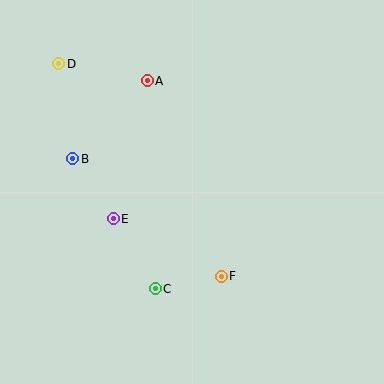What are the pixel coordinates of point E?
Point E is at (113, 219).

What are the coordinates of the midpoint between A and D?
The midpoint between A and D is at (103, 72).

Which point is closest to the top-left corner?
Point D is closest to the top-left corner.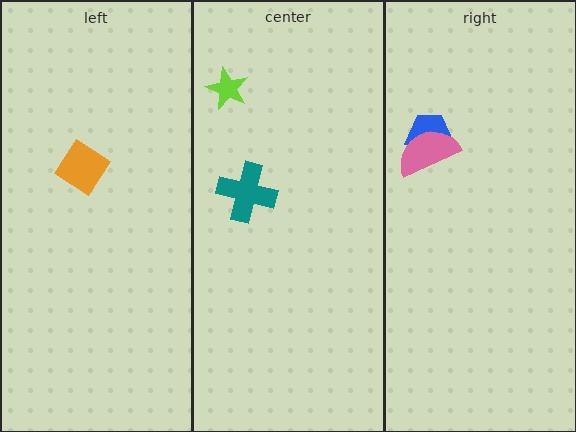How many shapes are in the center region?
2.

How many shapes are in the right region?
2.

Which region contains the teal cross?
The center region.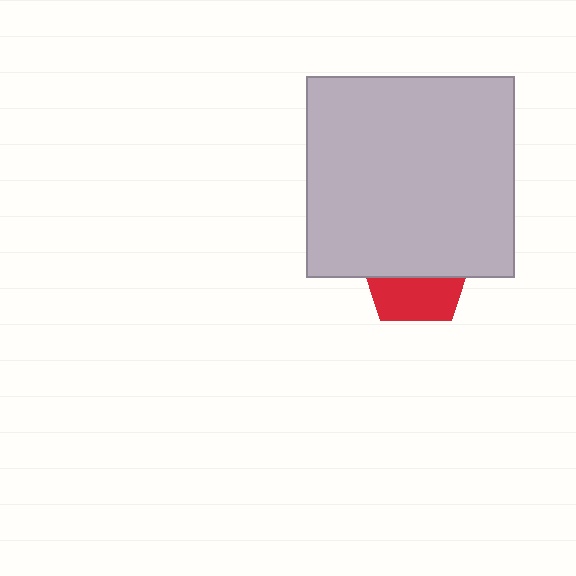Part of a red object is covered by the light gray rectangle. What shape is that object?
It is a pentagon.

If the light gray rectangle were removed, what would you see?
You would see the complete red pentagon.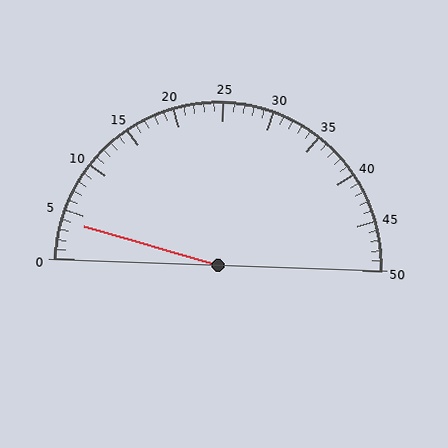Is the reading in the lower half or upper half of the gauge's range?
The reading is in the lower half of the range (0 to 50).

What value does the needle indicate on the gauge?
The needle indicates approximately 4.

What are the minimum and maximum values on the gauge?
The gauge ranges from 0 to 50.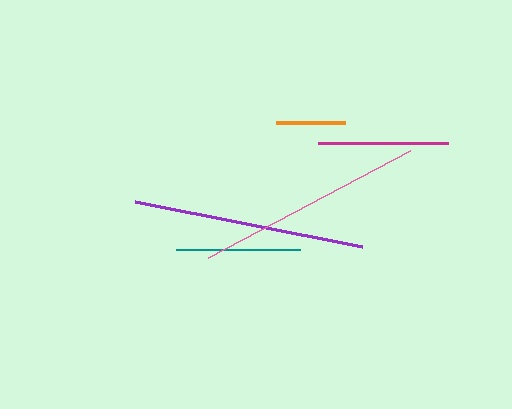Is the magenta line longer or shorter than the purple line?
The purple line is longer than the magenta line.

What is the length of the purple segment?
The purple segment is approximately 231 pixels long.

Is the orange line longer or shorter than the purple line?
The purple line is longer than the orange line.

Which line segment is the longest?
The purple line is the longest at approximately 231 pixels.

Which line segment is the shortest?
The orange line is the shortest at approximately 69 pixels.